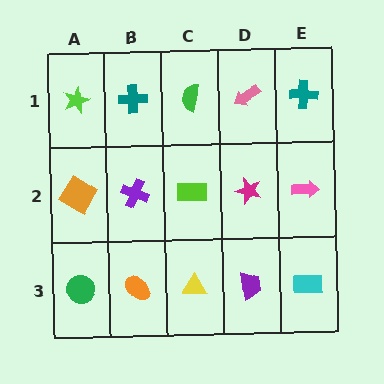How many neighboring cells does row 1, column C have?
3.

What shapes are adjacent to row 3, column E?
A pink arrow (row 2, column E), a purple trapezoid (row 3, column D).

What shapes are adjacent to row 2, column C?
A green semicircle (row 1, column C), a yellow triangle (row 3, column C), a purple cross (row 2, column B), a magenta star (row 2, column D).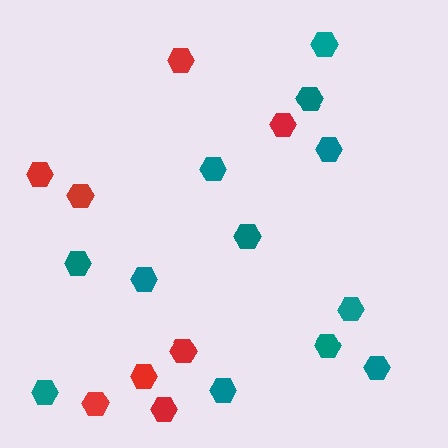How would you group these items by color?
There are 2 groups: one group of teal hexagons (12) and one group of red hexagons (8).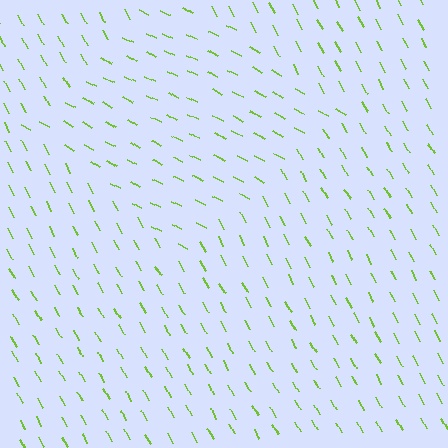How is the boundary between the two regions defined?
The boundary is defined purely by a change in line orientation (approximately 34 degrees difference). All lines are the same color and thickness.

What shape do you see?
I see a diamond.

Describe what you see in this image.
The image is filled with small lime line segments. A diamond region in the image has lines oriented differently from the surrounding lines, creating a visible texture boundary.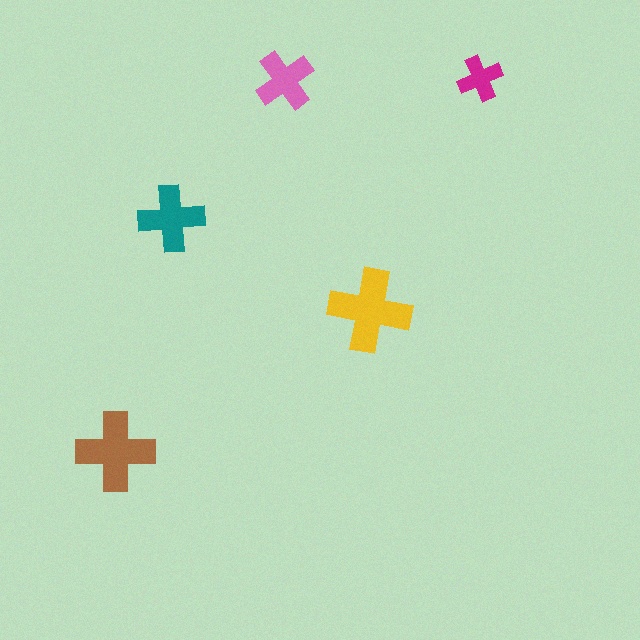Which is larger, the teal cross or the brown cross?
The brown one.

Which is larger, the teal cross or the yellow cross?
The yellow one.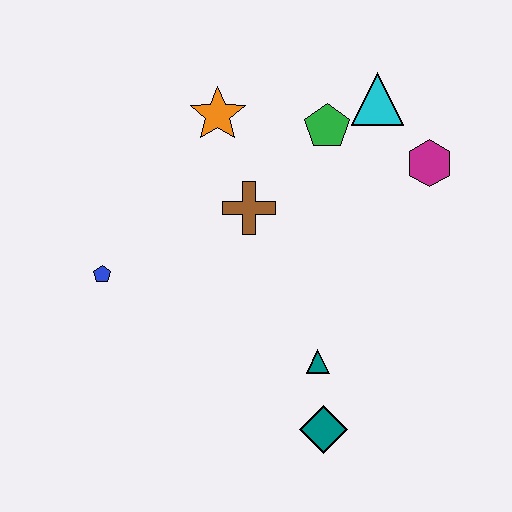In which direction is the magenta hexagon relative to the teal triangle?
The magenta hexagon is above the teal triangle.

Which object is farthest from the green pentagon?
The teal diamond is farthest from the green pentagon.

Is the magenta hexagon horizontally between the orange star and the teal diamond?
No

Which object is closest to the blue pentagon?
The brown cross is closest to the blue pentagon.